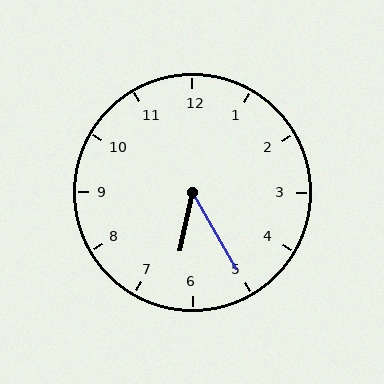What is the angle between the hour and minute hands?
Approximately 42 degrees.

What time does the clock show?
6:25.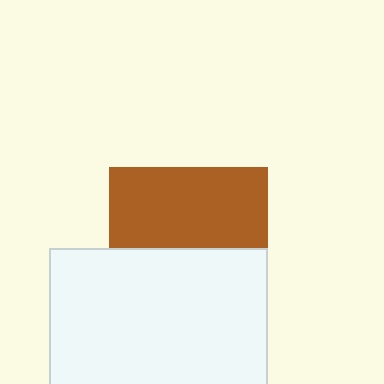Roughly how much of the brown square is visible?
About half of it is visible (roughly 51%).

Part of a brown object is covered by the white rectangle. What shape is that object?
It is a square.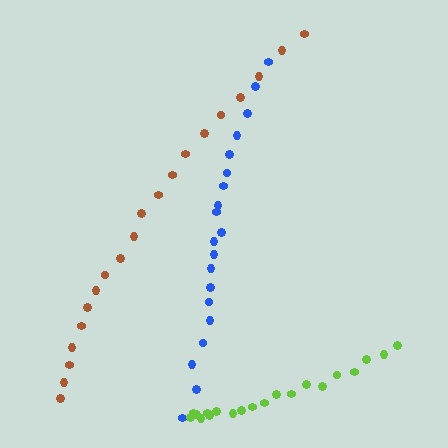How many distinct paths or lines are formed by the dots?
There are 3 distinct paths.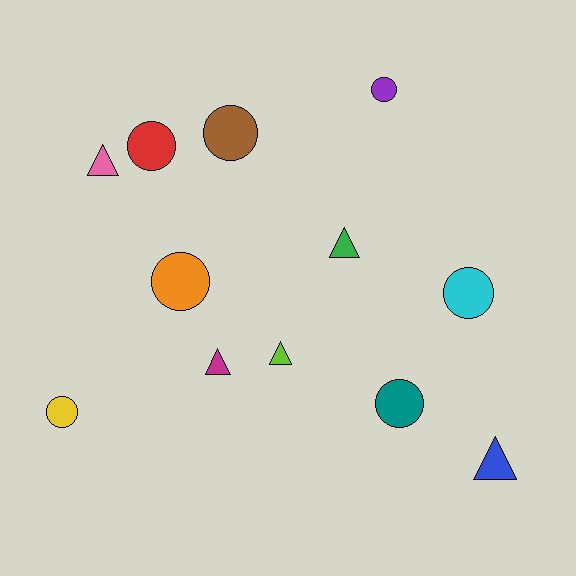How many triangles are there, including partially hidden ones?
There are 5 triangles.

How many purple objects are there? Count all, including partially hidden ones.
There is 1 purple object.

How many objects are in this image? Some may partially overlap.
There are 12 objects.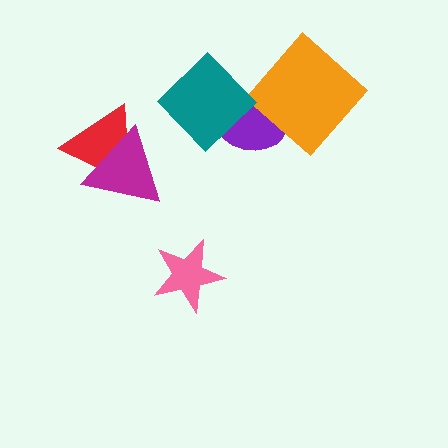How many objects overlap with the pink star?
0 objects overlap with the pink star.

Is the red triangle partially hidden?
Yes, it is partially covered by another shape.